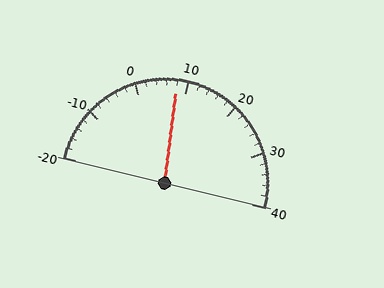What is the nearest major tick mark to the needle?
The nearest major tick mark is 10.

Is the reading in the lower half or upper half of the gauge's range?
The reading is in the lower half of the range (-20 to 40).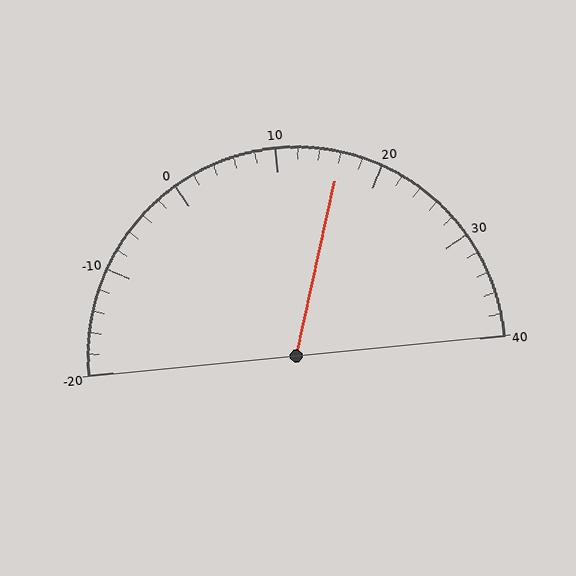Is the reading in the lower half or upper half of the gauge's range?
The reading is in the upper half of the range (-20 to 40).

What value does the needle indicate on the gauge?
The needle indicates approximately 16.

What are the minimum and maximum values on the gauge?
The gauge ranges from -20 to 40.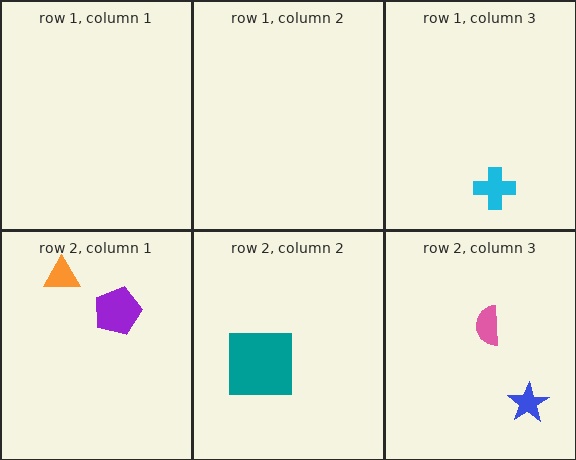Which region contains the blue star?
The row 2, column 3 region.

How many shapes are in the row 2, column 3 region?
2.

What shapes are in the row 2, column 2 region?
The teal square.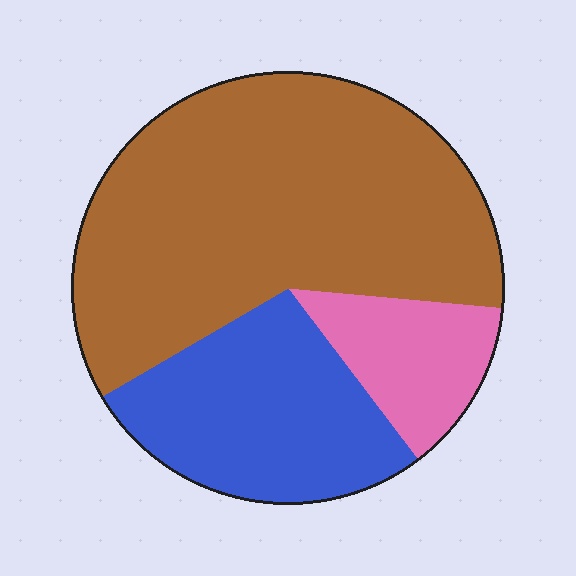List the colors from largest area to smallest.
From largest to smallest: brown, blue, pink.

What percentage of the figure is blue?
Blue takes up about one quarter (1/4) of the figure.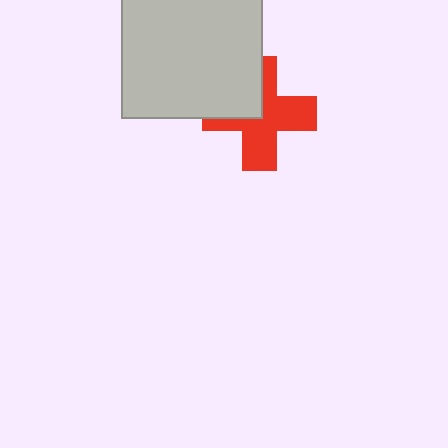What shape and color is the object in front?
The object in front is a light gray square.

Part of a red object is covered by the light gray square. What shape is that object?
It is a cross.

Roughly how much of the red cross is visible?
Most of it is visible (roughly 66%).